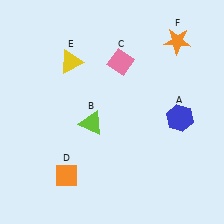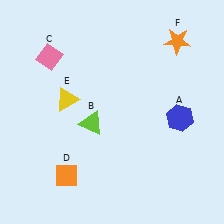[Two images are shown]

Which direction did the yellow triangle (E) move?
The yellow triangle (E) moved down.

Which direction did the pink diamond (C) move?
The pink diamond (C) moved left.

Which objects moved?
The objects that moved are: the pink diamond (C), the yellow triangle (E).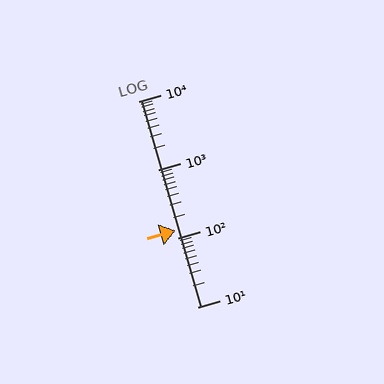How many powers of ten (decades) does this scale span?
The scale spans 3 decades, from 10 to 10000.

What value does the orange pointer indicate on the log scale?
The pointer indicates approximately 130.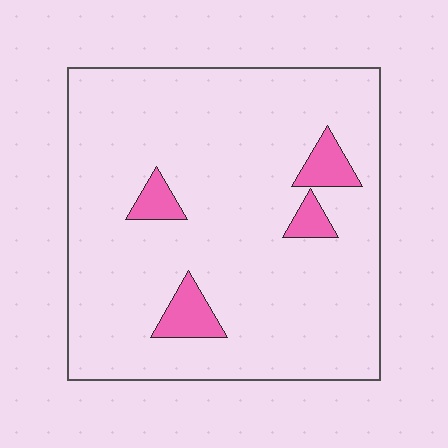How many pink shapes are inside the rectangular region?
4.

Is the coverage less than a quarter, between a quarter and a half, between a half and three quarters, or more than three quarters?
Less than a quarter.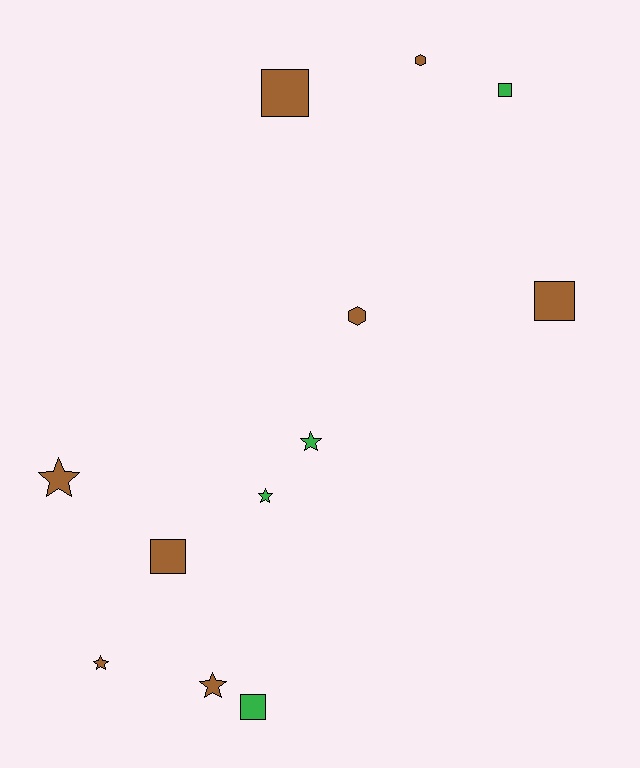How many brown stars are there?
There are 3 brown stars.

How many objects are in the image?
There are 12 objects.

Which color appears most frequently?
Brown, with 8 objects.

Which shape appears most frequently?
Star, with 5 objects.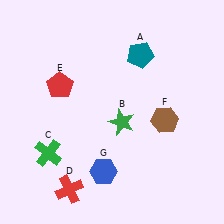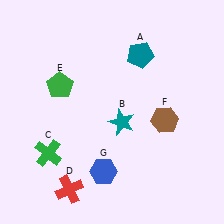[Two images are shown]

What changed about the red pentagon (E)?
In Image 1, E is red. In Image 2, it changed to green.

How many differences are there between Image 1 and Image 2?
There are 2 differences between the two images.